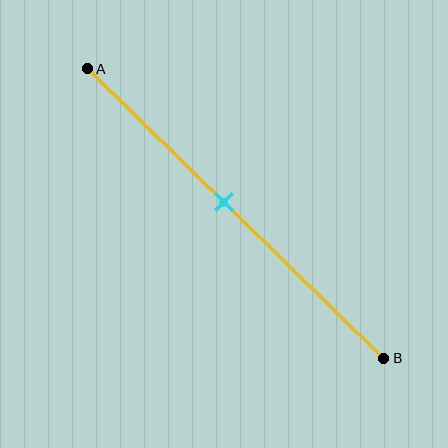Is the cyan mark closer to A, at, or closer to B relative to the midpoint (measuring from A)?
The cyan mark is closer to point A than the midpoint of segment AB.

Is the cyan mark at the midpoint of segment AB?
No, the mark is at about 45% from A, not at the 50% midpoint.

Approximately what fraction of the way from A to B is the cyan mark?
The cyan mark is approximately 45% of the way from A to B.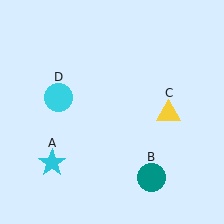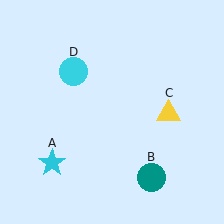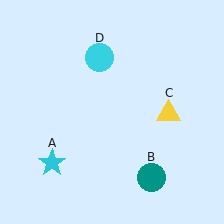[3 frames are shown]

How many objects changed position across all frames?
1 object changed position: cyan circle (object D).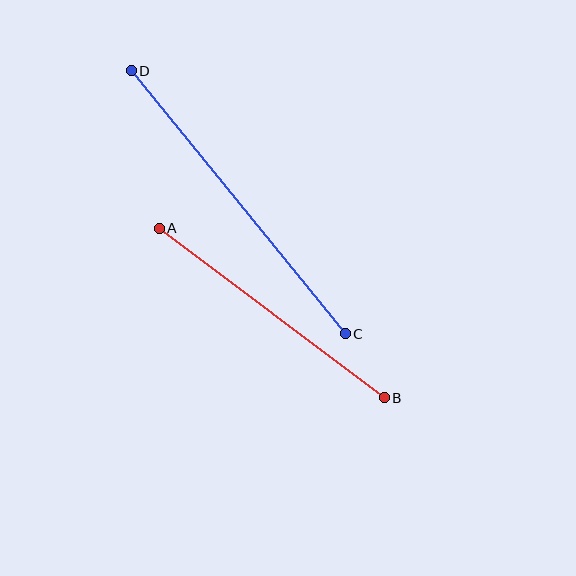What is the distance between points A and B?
The distance is approximately 282 pixels.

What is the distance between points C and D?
The distance is approximately 339 pixels.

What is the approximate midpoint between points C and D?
The midpoint is at approximately (238, 202) pixels.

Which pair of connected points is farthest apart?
Points C and D are farthest apart.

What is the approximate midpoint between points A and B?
The midpoint is at approximately (272, 313) pixels.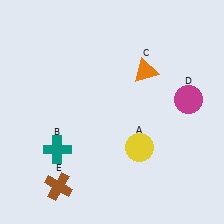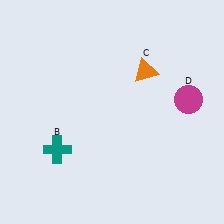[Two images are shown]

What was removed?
The brown cross (E), the yellow circle (A) were removed in Image 2.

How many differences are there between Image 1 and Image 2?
There are 2 differences between the two images.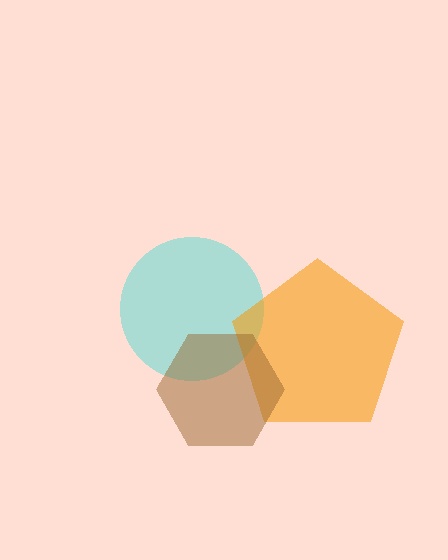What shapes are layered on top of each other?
The layered shapes are: a cyan circle, an orange pentagon, a brown hexagon.